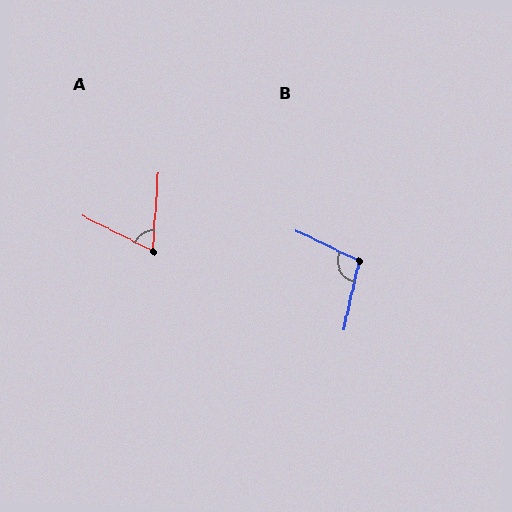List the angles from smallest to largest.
A (67°), B (103°).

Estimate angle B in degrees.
Approximately 103 degrees.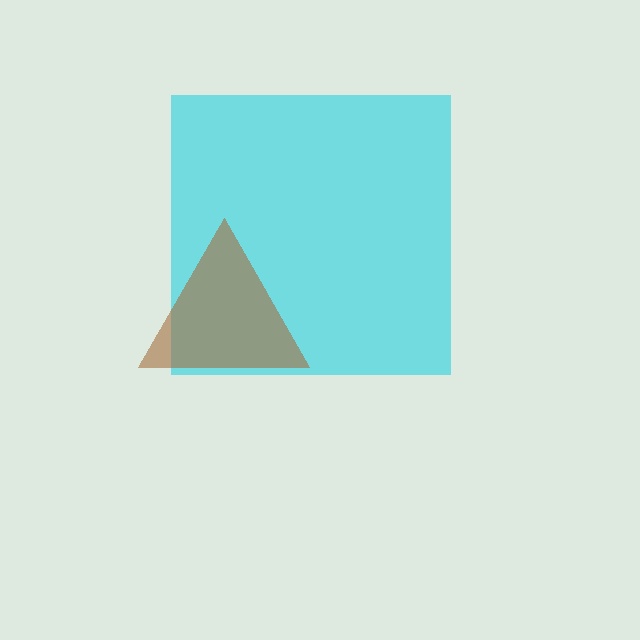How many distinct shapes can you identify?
There are 2 distinct shapes: a cyan square, a brown triangle.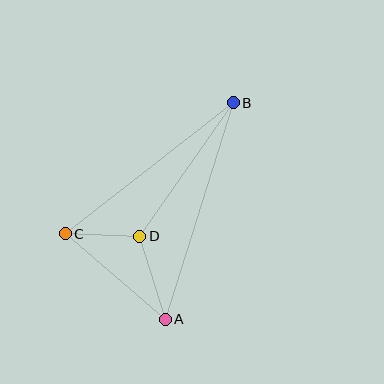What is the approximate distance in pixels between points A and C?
The distance between A and C is approximately 132 pixels.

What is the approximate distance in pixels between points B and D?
The distance between B and D is approximately 163 pixels.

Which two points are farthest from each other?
Points A and B are farthest from each other.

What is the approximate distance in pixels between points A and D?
The distance between A and D is approximately 87 pixels.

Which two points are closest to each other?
Points C and D are closest to each other.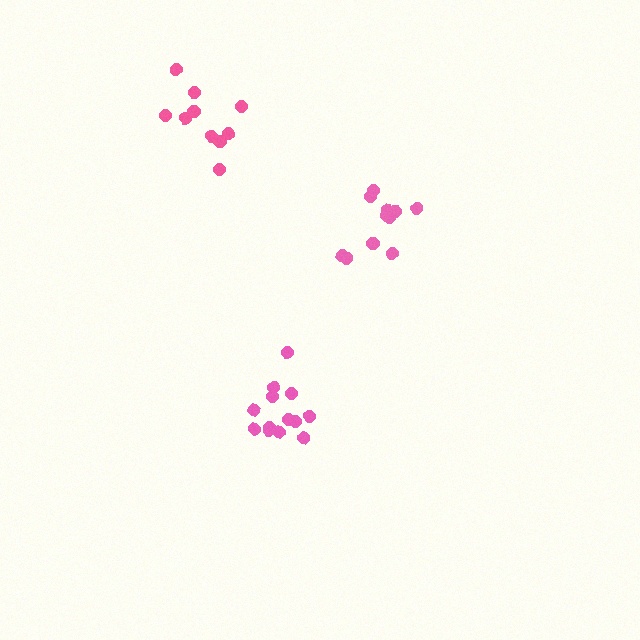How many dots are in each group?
Group 1: 13 dots, Group 2: 12 dots, Group 3: 10 dots (35 total).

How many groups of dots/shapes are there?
There are 3 groups.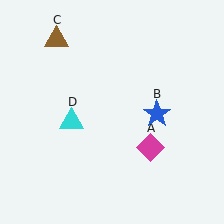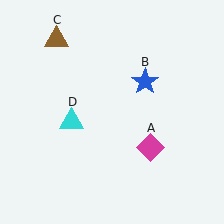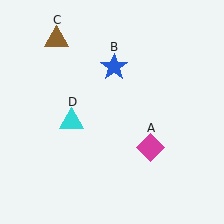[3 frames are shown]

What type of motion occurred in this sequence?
The blue star (object B) rotated counterclockwise around the center of the scene.